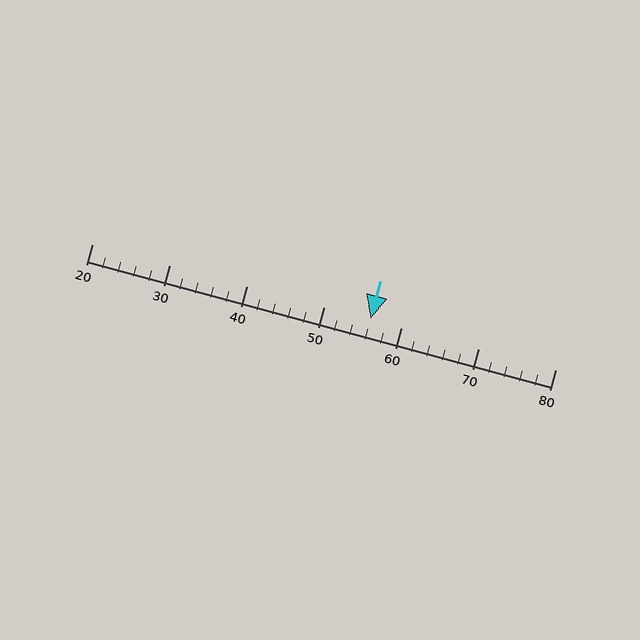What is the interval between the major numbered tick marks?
The major tick marks are spaced 10 units apart.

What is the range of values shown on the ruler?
The ruler shows values from 20 to 80.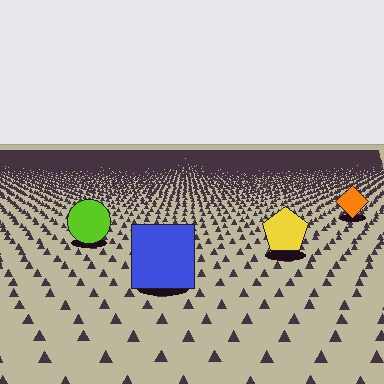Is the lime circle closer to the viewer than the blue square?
No. The blue square is closer — you can tell from the texture gradient: the ground texture is coarser near it.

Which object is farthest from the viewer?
The orange diamond is farthest from the viewer. It appears smaller and the ground texture around it is denser.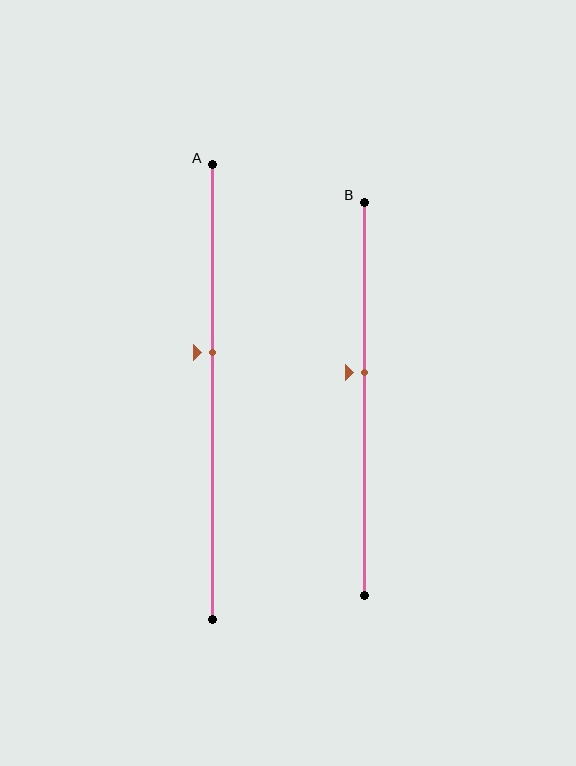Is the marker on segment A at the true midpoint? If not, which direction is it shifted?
No, the marker on segment A is shifted upward by about 9% of the segment length.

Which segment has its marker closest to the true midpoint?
Segment B has its marker closest to the true midpoint.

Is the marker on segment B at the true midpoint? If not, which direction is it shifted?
No, the marker on segment B is shifted upward by about 7% of the segment length.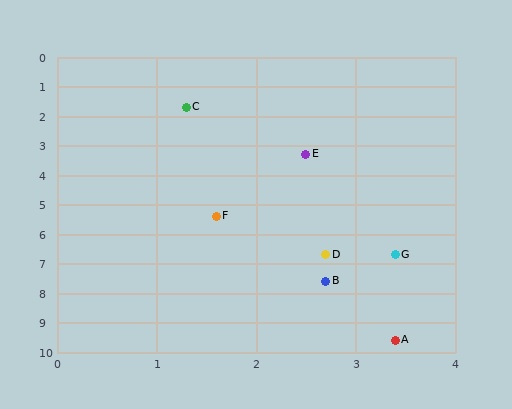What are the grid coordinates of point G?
Point G is at approximately (3.4, 6.7).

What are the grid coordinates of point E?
Point E is at approximately (2.5, 3.3).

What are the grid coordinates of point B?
Point B is at approximately (2.7, 7.6).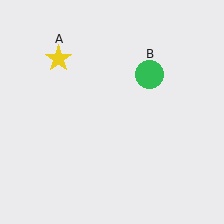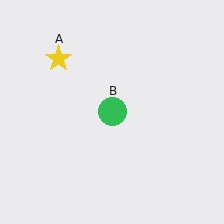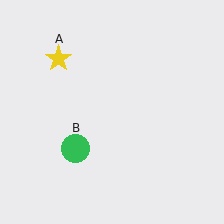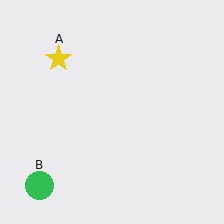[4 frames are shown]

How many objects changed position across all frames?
1 object changed position: green circle (object B).